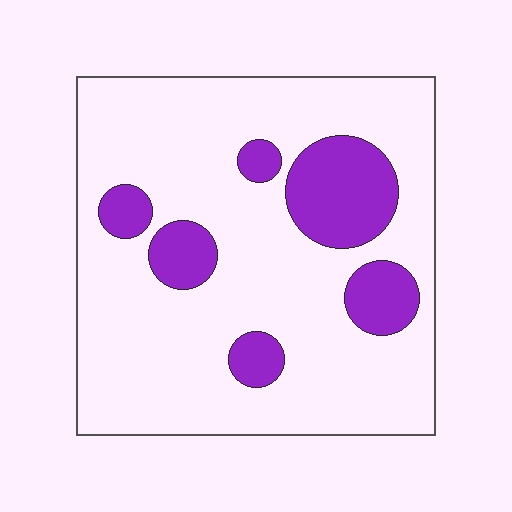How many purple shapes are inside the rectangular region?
6.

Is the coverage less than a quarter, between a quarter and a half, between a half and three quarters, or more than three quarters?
Less than a quarter.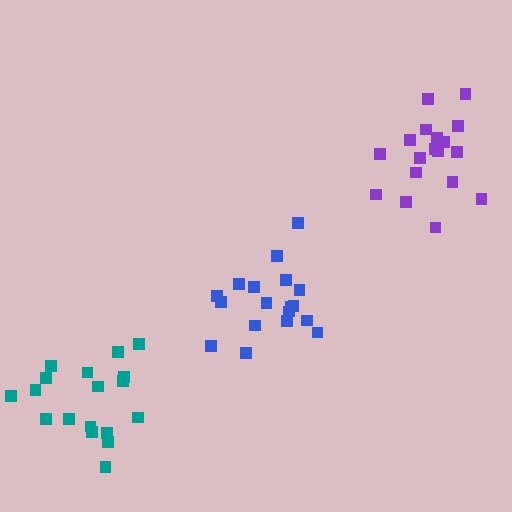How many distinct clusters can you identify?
There are 3 distinct clusters.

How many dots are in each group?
Group 1: 18 dots, Group 2: 19 dots, Group 3: 18 dots (55 total).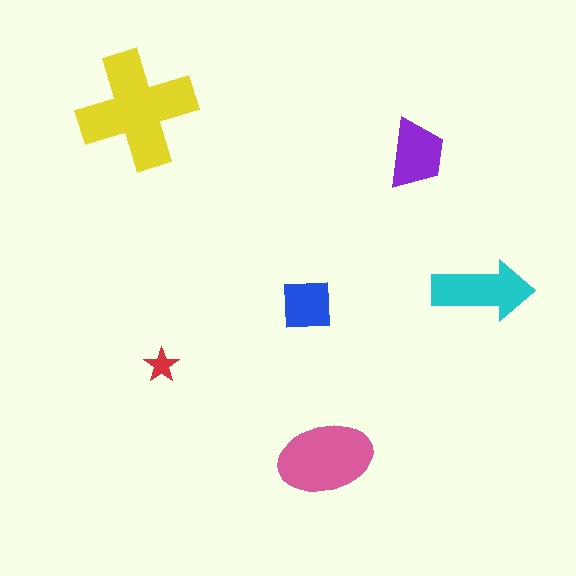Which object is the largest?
The yellow cross.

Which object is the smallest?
The red star.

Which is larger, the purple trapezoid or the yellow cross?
The yellow cross.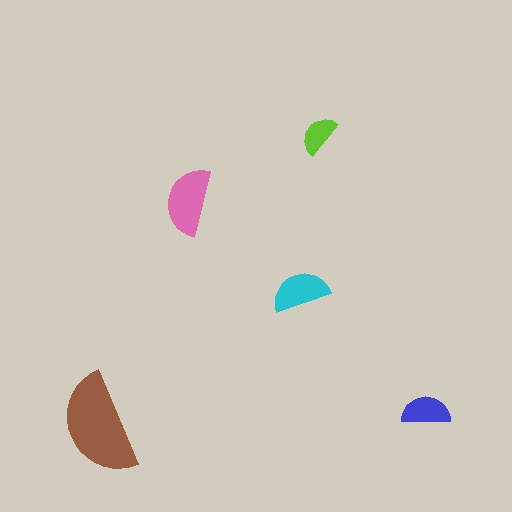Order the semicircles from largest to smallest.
the brown one, the pink one, the cyan one, the blue one, the lime one.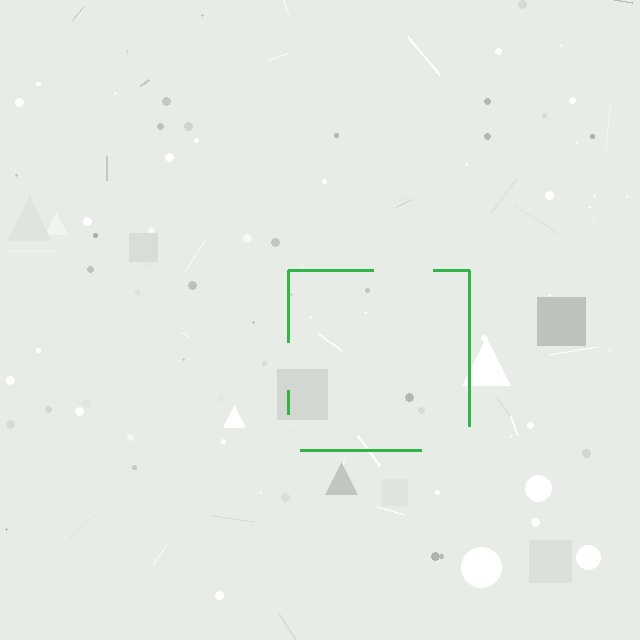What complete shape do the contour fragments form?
The contour fragments form a square.